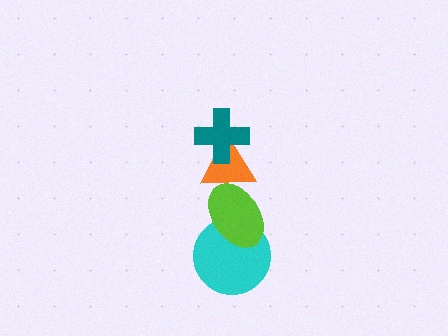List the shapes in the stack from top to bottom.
From top to bottom: the teal cross, the orange triangle, the lime ellipse, the cyan circle.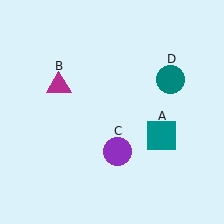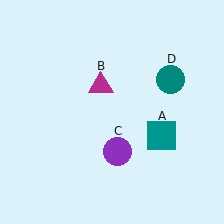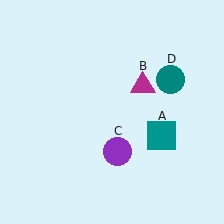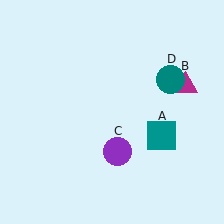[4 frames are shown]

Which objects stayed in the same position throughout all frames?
Teal square (object A) and purple circle (object C) and teal circle (object D) remained stationary.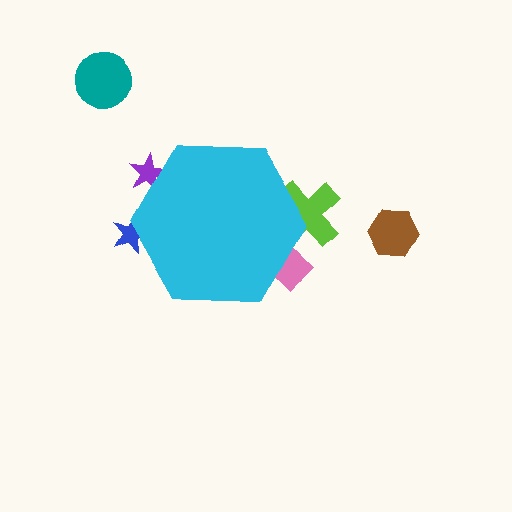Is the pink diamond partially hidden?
Yes, the pink diamond is partially hidden behind the cyan hexagon.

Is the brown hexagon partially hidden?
No, the brown hexagon is fully visible.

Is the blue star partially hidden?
Yes, the blue star is partially hidden behind the cyan hexagon.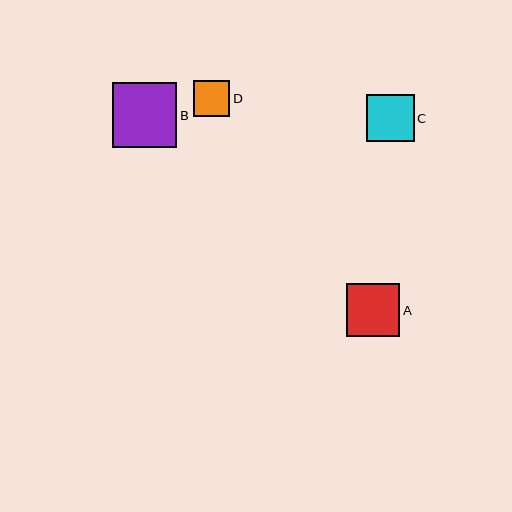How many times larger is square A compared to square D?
Square A is approximately 1.5 times the size of square D.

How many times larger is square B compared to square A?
Square B is approximately 1.2 times the size of square A.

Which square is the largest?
Square B is the largest with a size of approximately 65 pixels.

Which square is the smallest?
Square D is the smallest with a size of approximately 36 pixels.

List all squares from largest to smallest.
From largest to smallest: B, A, C, D.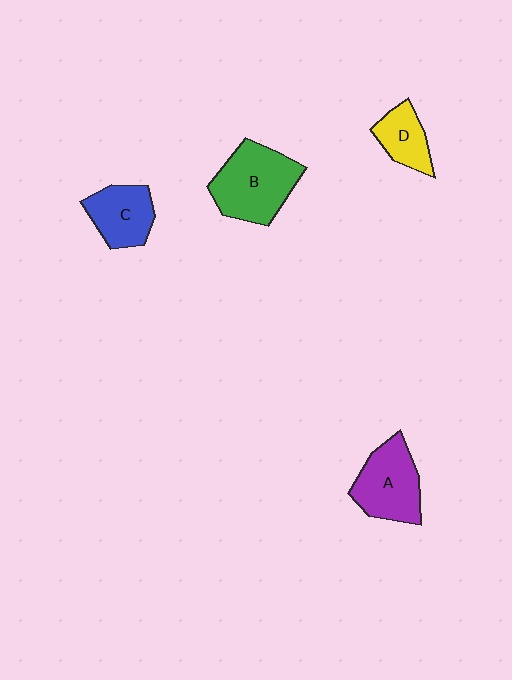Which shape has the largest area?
Shape B (green).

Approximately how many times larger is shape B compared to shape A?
Approximately 1.2 times.